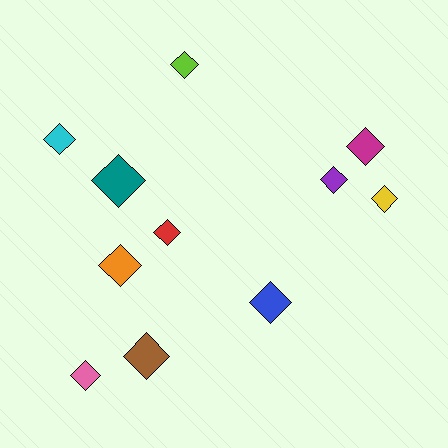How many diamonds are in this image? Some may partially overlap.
There are 11 diamonds.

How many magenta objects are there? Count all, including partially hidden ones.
There is 1 magenta object.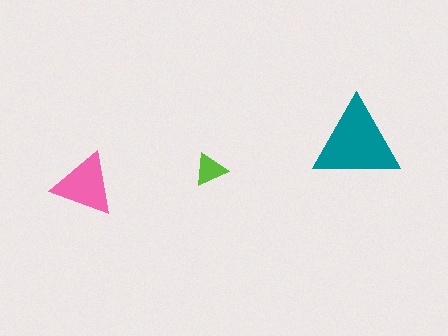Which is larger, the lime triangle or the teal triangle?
The teal one.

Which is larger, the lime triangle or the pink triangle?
The pink one.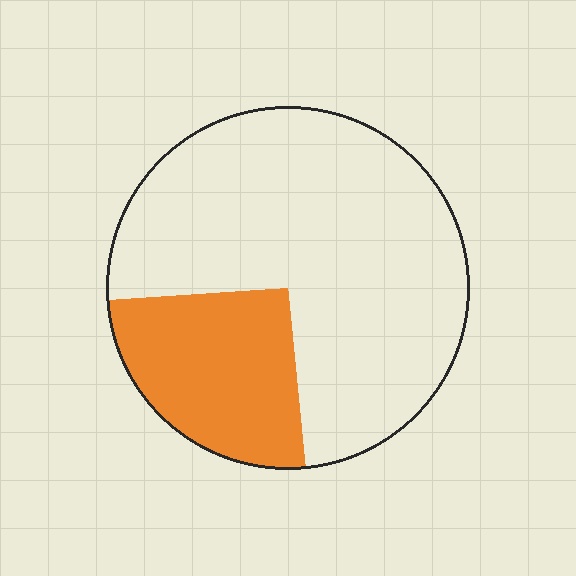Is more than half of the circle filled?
No.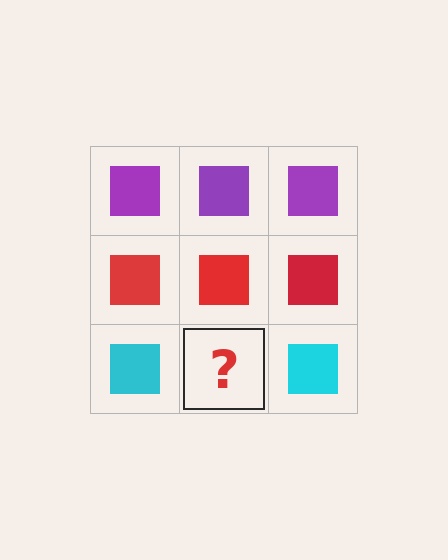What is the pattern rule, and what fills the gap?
The rule is that each row has a consistent color. The gap should be filled with a cyan square.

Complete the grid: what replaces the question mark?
The question mark should be replaced with a cyan square.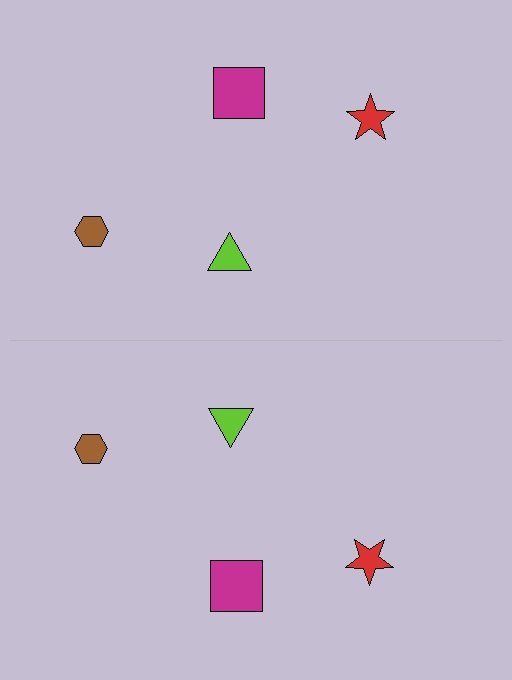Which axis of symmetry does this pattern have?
The pattern has a horizontal axis of symmetry running through the center of the image.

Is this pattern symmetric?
Yes, this pattern has bilateral (reflection) symmetry.